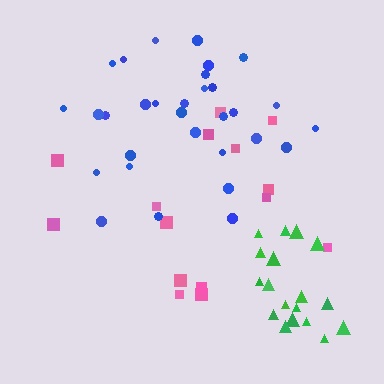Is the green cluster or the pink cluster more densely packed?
Green.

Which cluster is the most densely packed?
Green.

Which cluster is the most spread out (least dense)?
Pink.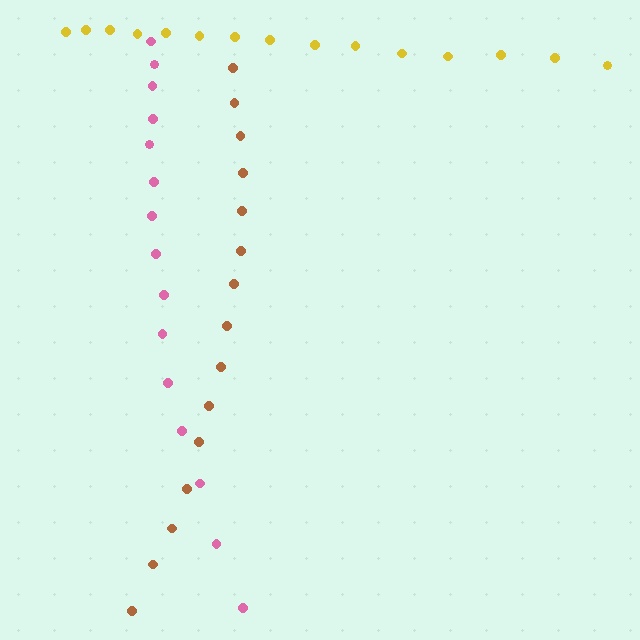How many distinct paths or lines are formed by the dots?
There are 3 distinct paths.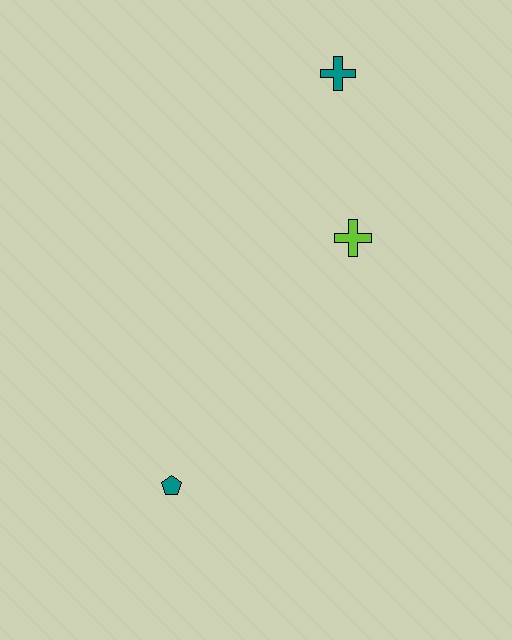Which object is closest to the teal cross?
The lime cross is closest to the teal cross.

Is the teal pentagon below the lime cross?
Yes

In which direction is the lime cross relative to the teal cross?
The lime cross is below the teal cross.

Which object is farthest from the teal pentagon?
The teal cross is farthest from the teal pentagon.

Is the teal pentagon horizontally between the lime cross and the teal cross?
No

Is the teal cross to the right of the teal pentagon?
Yes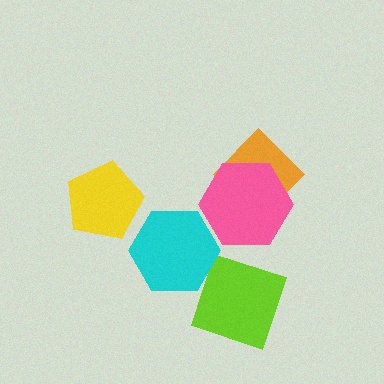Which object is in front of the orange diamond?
The pink hexagon is in front of the orange diamond.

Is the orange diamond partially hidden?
Yes, it is partially covered by another shape.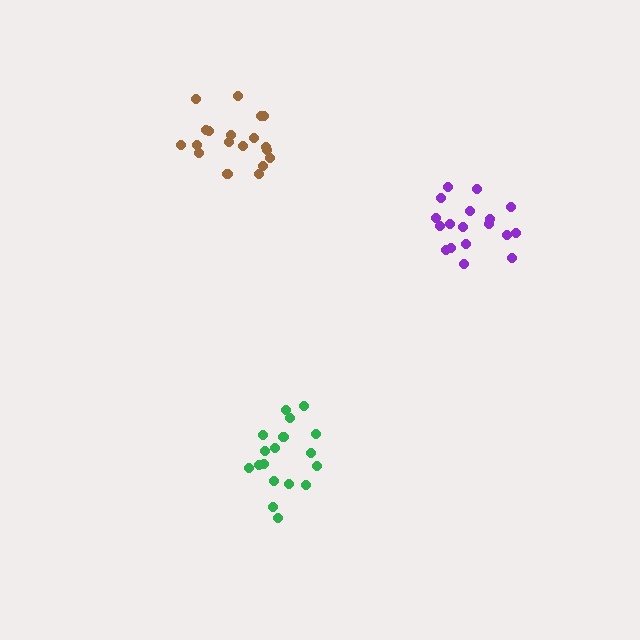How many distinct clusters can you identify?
There are 3 distinct clusters.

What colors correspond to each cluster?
The clusters are colored: green, brown, purple.